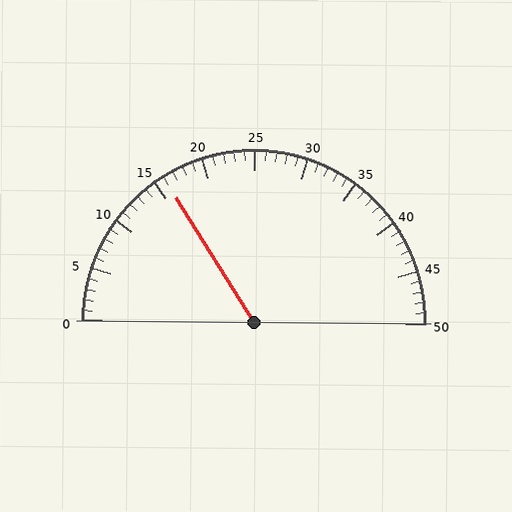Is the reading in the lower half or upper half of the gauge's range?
The reading is in the lower half of the range (0 to 50).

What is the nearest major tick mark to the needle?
The nearest major tick mark is 15.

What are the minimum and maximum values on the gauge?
The gauge ranges from 0 to 50.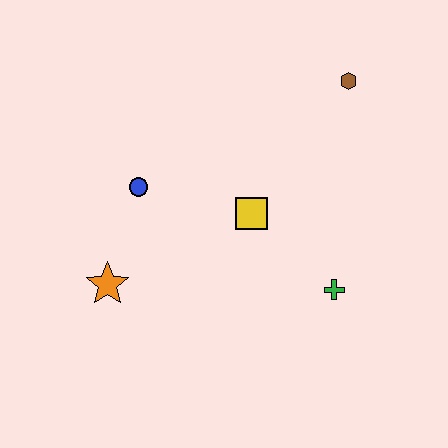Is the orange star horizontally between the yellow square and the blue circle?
No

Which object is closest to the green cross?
The yellow square is closest to the green cross.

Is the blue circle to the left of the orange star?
No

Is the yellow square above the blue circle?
No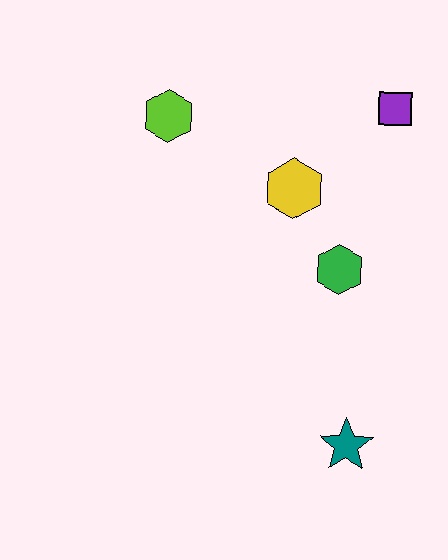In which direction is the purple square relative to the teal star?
The purple square is above the teal star.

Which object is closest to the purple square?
The yellow hexagon is closest to the purple square.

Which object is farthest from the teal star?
The lime hexagon is farthest from the teal star.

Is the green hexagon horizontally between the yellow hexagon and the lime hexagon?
No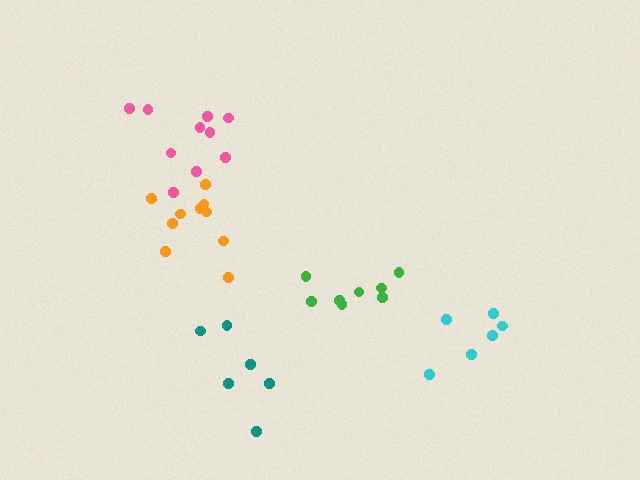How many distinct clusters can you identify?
There are 5 distinct clusters.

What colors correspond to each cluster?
The clusters are colored: orange, green, pink, cyan, teal.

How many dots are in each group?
Group 1: 10 dots, Group 2: 8 dots, Group 3: 10 dots, Group 4: 6 dots, Group 5: 6 dots (40 total).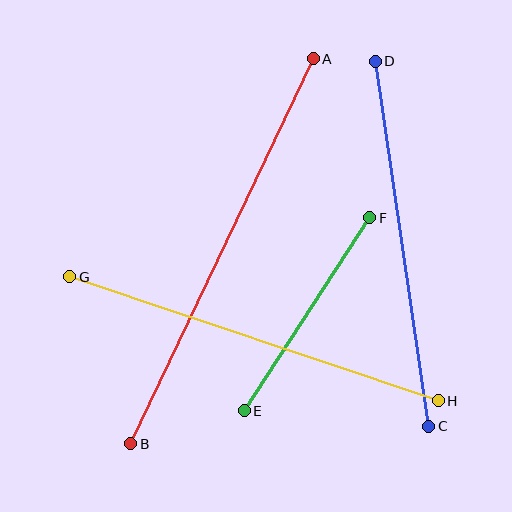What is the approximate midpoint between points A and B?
The midpoint is at approximately (222, 251) pixels.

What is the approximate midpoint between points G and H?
The midpoint is at approximately (254, 339) pixels.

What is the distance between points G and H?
The distance is approximately 389 pixels.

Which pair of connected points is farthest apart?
Points A and B are farthest apart.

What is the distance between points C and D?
The distance is approximately 369 pixels.